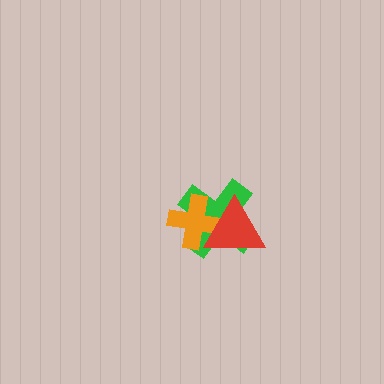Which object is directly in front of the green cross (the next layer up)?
The orange cross is directly in front of the green cross.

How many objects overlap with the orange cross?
2 objects overlap with the orange cross.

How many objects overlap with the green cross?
2 objects overlap with the green cross.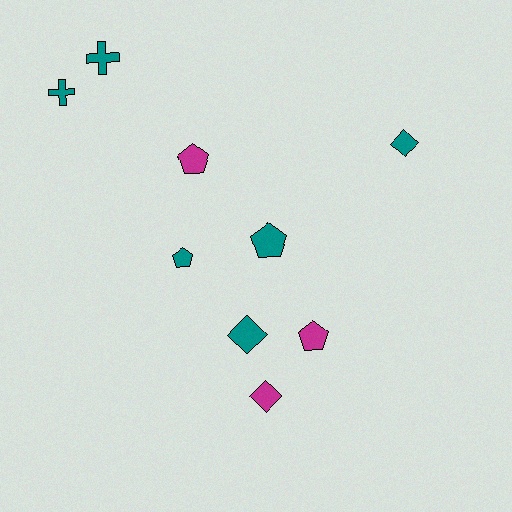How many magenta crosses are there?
There are no magenta crosses.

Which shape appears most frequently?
Pentagon, with 4 objects.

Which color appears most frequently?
Teal, with 6 objects.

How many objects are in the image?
There are 9 objects.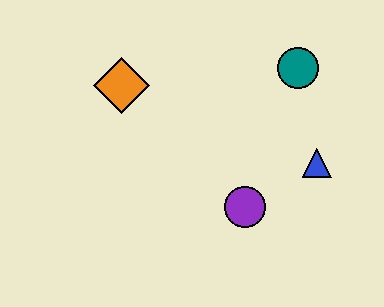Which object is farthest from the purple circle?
The orange diamond is farthest from the purple circle.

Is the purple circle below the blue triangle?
Yes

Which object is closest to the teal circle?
The blue triangle is closest to the teal circle.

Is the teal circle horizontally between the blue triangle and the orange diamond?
Yes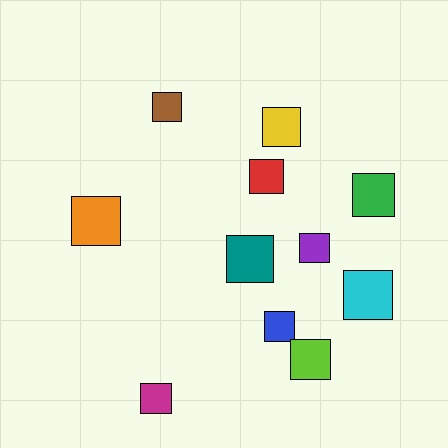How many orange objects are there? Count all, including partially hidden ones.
There is 1 orange object.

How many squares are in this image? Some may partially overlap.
There are 11 squares.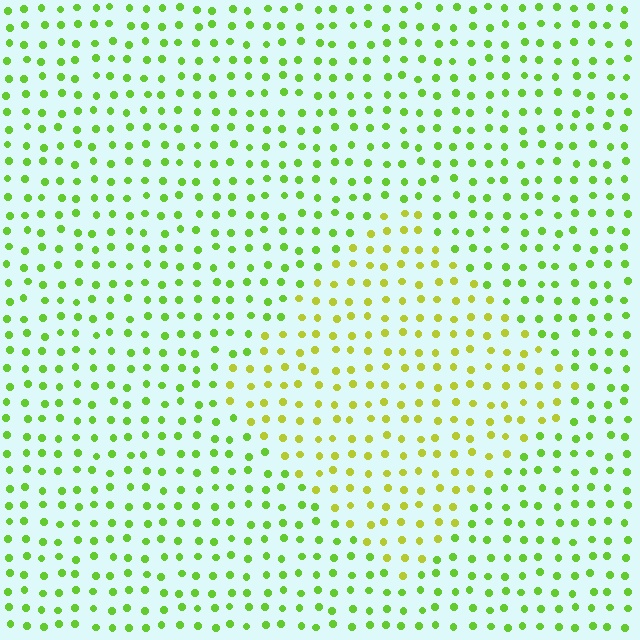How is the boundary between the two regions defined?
The boundary is defined purely by a slight shift in hue (about 32 degrees). Spacing, size, and orientation are identical on both sides.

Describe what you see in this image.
The image is filled with small lime elements in a uniform arrangement. A diamond-shaped region is visible where the elements are tinted to a slightly different hue, forming a subtle color boundary.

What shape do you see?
I see a diamond.